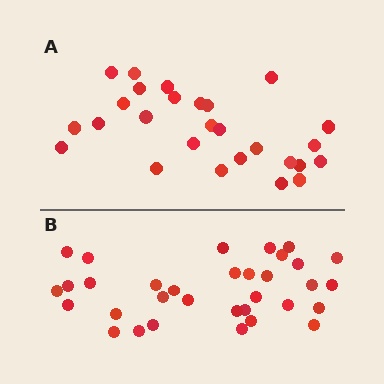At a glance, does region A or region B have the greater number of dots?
Region B (the bottom region) has more dots.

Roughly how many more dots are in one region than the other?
Region B has about 6 more dots than region A.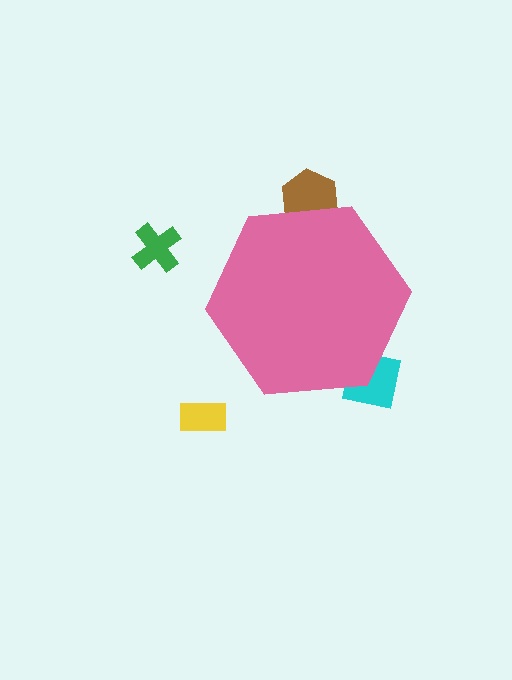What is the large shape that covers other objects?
A pink hexagon.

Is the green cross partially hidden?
No, the green cross is fully visible.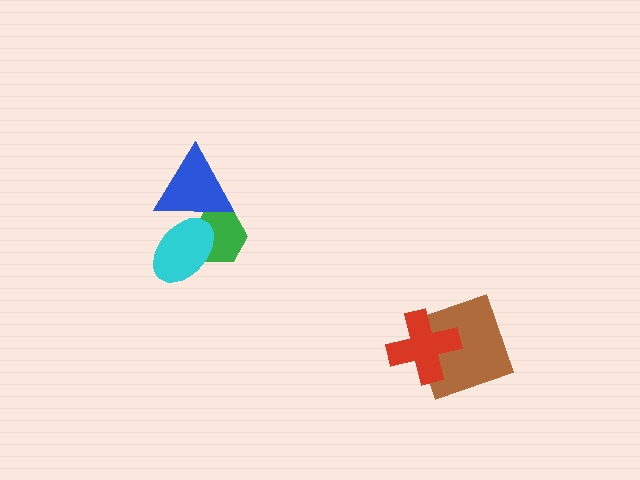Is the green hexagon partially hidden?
Yes, it is partially covered by another shape.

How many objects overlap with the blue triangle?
2 objects overlap with the blue triangle.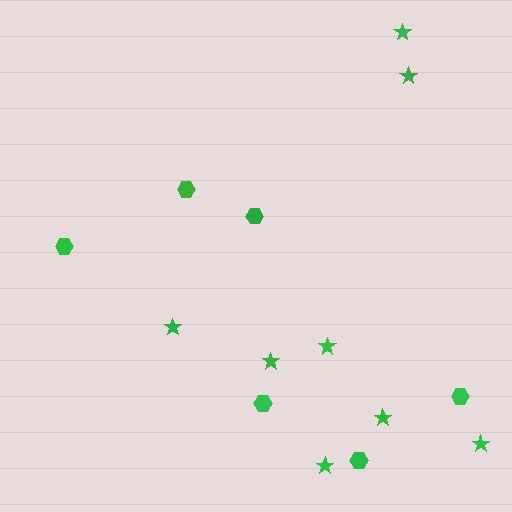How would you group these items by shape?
There are 2 groups: one group of hexagons (6) and one group of stars (8).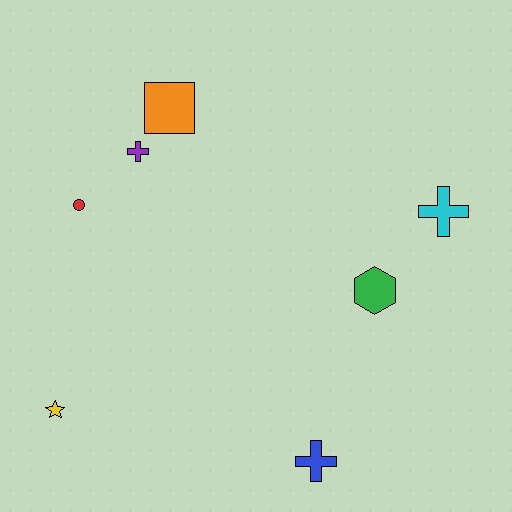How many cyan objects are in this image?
There is 1 cyan object.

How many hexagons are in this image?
There is 1 hexagon.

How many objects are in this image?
There are 7 objects.